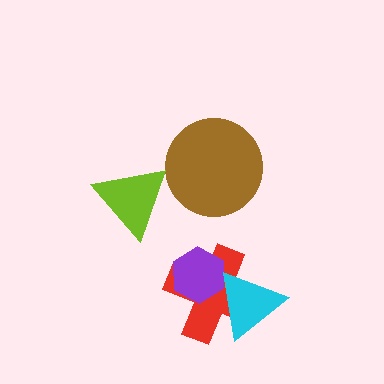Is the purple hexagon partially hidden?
Yes, it is partially covered by another shape.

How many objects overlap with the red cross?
2 objects overlap with the red cross.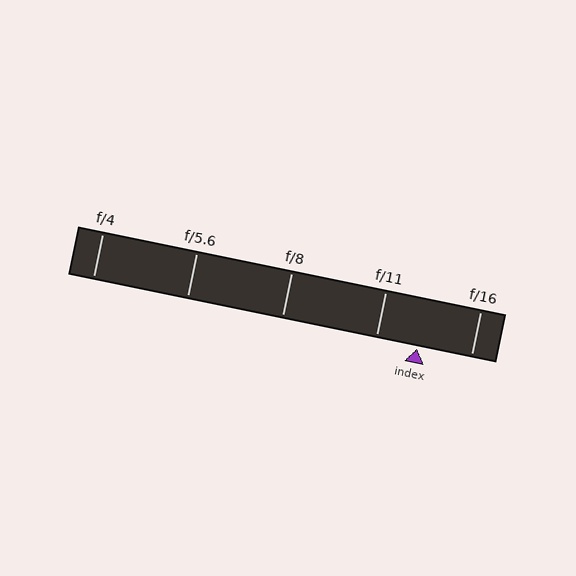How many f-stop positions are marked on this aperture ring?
There are 5 f-stop positions marked.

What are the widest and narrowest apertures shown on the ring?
The widest aperture shown is f/4 and the narrowest is f/16.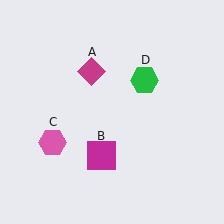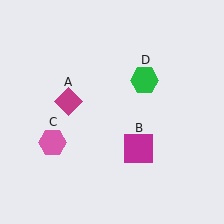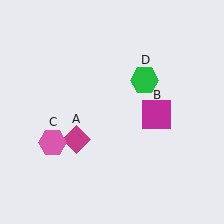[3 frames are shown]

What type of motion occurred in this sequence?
The magenta diamond (object A), magenta square (object B) rotated counterclockwise around the center of the scene.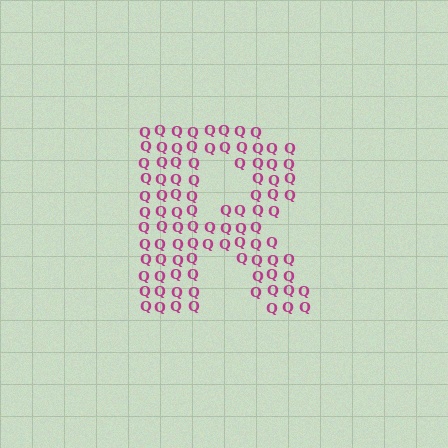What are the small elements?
The small elements are letter Q's.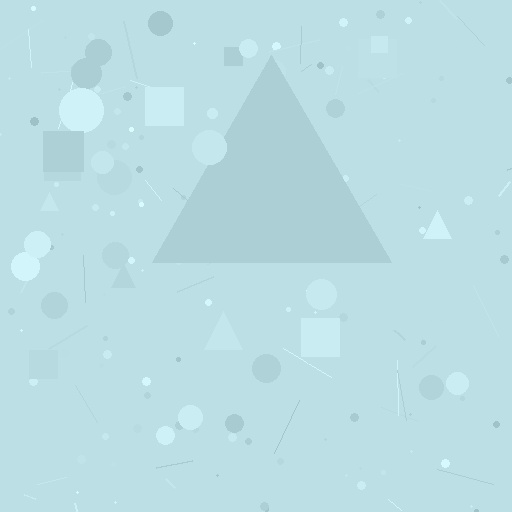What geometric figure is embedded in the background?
A triangle is embedded in the background.